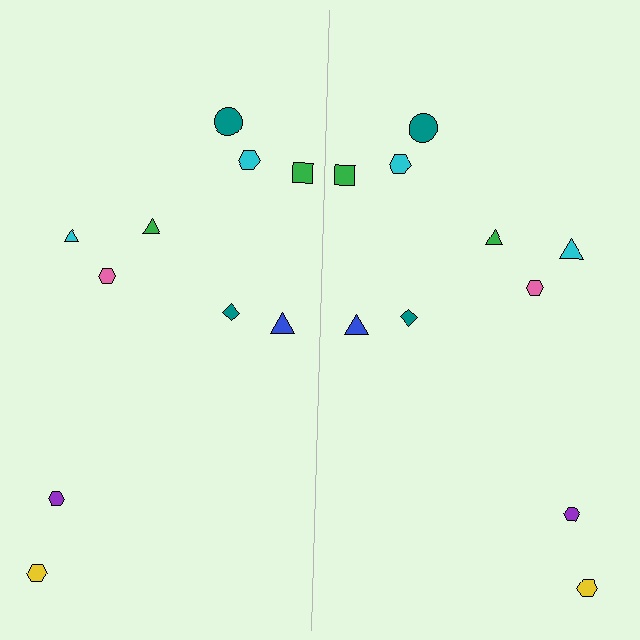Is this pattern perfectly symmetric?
No, the pattern is not perfectly symmetric. The cyan triangle on the right side has a different size than its mirror counterpart.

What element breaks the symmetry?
The cyan triangle on the right side has a different size than its mirror counterpart.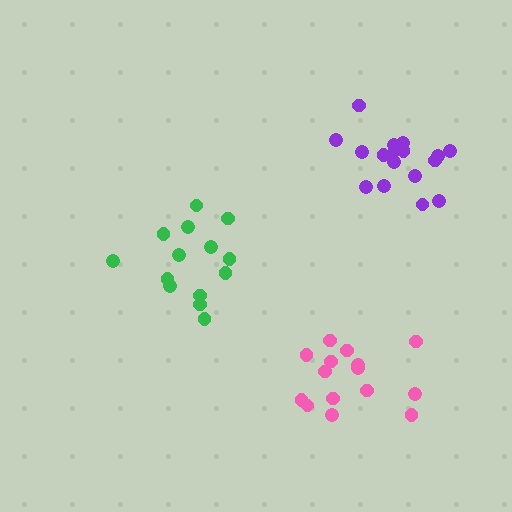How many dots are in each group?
Group 1: 14 dots, Group 2: 17 dots, Group 3: 15 dots (46 total).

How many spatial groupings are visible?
There are 3 spatial groupings.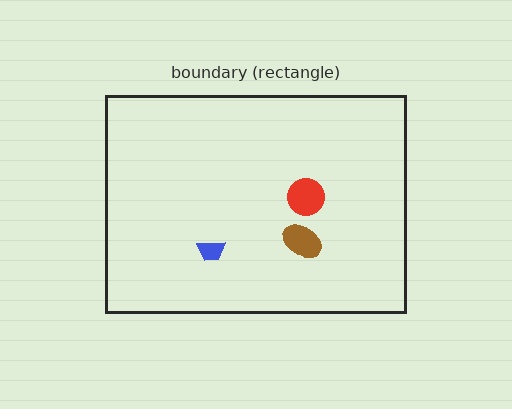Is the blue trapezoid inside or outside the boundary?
Inside.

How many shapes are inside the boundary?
3 inside, 0 outside.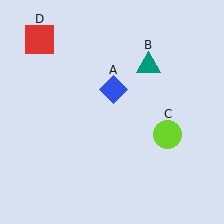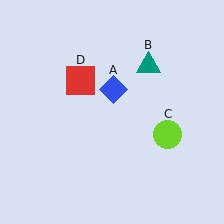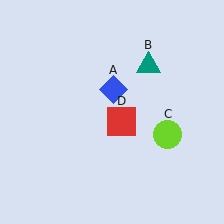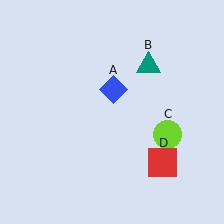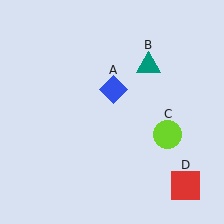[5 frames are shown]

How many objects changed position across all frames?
1 object changed position: red square (object D).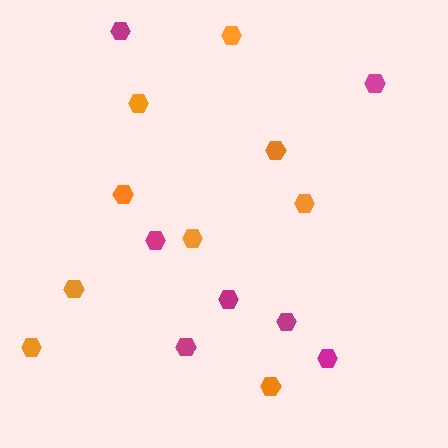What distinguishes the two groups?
There are 2 groups: one group of orange hexagons (9) and one group of magenta hexagons (7).